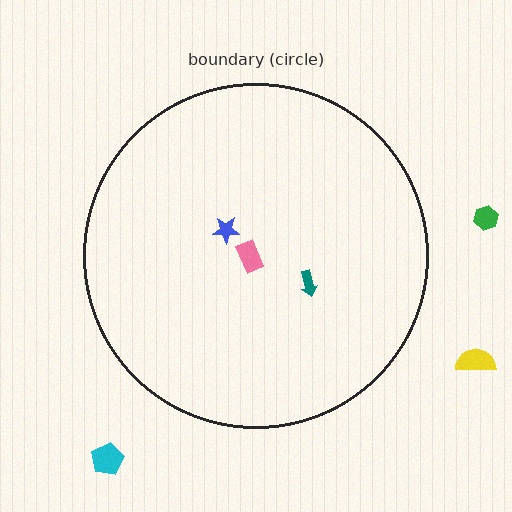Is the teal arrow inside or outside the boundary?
Inside.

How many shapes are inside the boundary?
3 inside, 3 outside.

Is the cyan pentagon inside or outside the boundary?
Outside.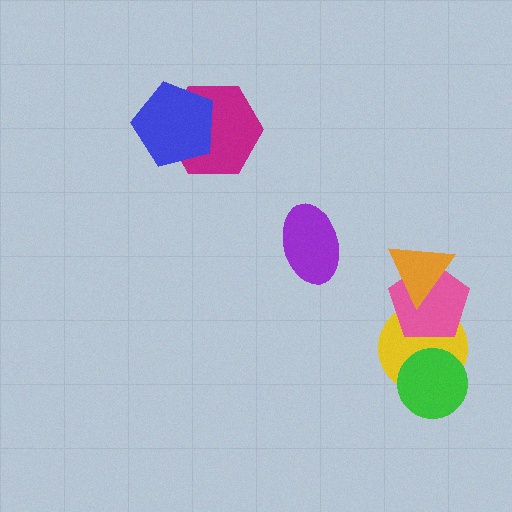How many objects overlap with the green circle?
1 object overlaps with the green circle.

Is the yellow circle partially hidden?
Yes, it is partially covered by another shape.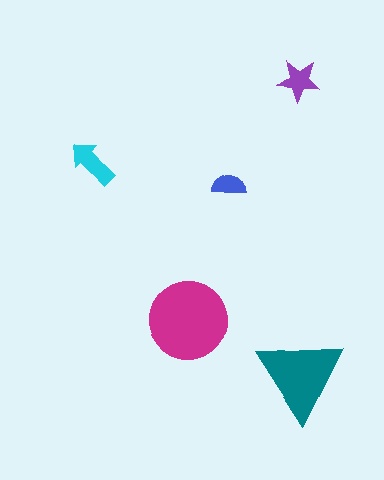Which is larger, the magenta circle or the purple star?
The magenta circle.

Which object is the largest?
The magenta circle.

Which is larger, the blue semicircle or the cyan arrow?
The cyan arrow.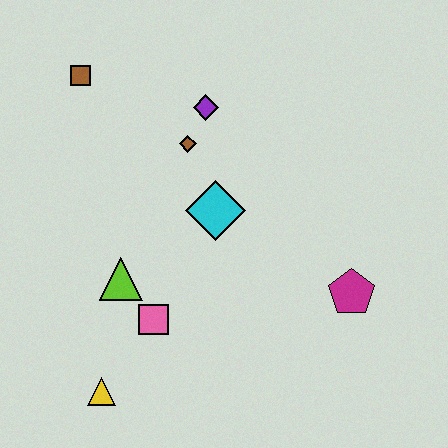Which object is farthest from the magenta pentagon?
The brown square is farthest from the magenta pentagon.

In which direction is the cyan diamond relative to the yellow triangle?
The cyan diamond is above the yellow triangle.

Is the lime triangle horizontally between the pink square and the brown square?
Yes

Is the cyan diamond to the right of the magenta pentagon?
No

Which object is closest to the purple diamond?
The brown diamond is closest to the purple diamond.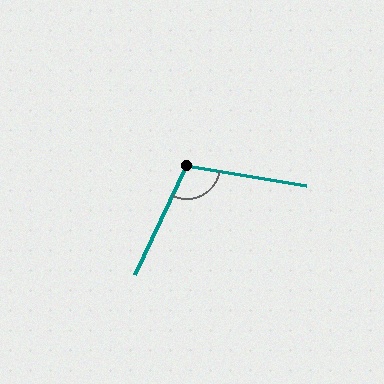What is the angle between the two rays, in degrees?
Approximately 106 degrees.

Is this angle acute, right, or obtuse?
It is obtuse.